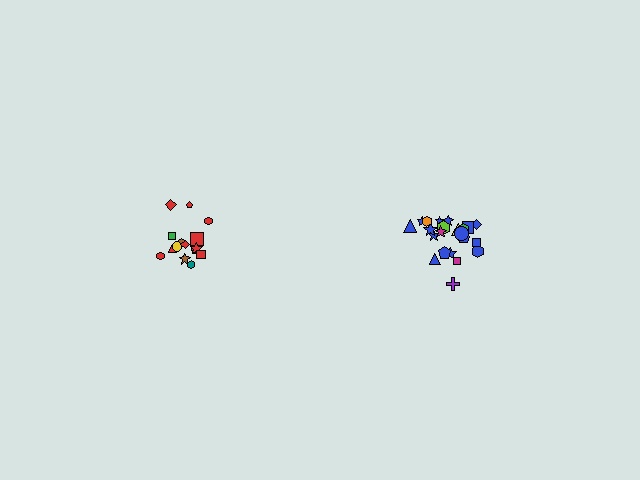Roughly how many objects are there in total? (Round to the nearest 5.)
Roughly 35 objects in total.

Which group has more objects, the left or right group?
The right group.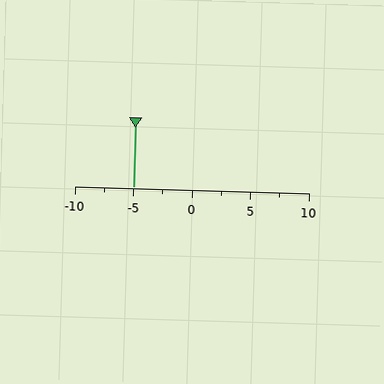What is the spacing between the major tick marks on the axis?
The major ticks are spaced 5 apart.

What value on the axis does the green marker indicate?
The marker indicates approximately -5.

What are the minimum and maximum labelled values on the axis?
The axis runs from -10 to 10.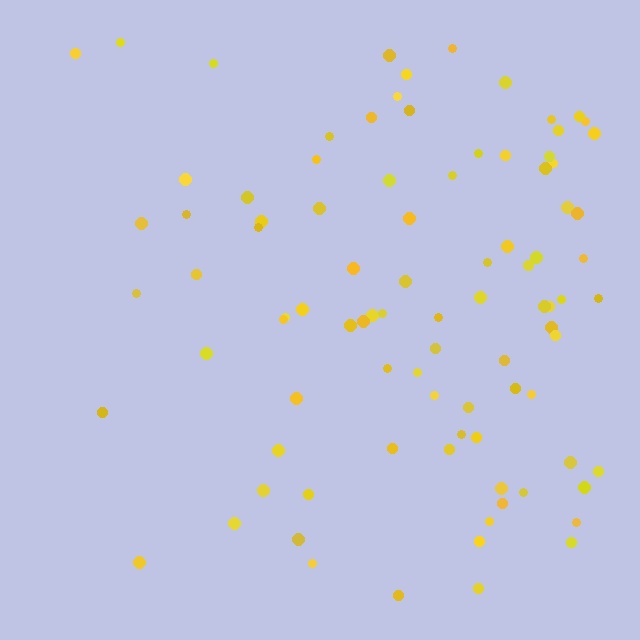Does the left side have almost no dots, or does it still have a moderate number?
Still a moderate number, just noticeably fewer than the right.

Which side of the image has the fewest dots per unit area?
The left.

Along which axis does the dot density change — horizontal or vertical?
Horizontal.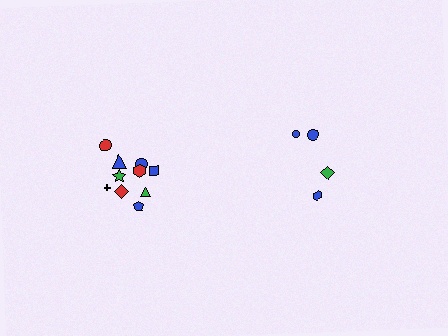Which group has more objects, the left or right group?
The left group.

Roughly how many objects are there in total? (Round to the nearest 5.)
Roughly 15 objects in total.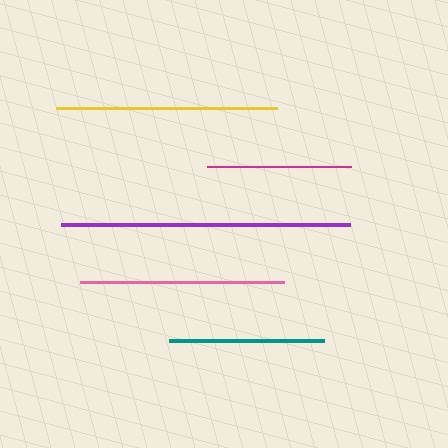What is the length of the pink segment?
The pink segment is approximately 204 pixels long.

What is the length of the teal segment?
The teal segment is approximately 155 pixels long.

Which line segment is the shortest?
The magenta line is the shortest at approximately 144 pixels.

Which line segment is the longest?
The purple line is the longest at approximately 289 pixels.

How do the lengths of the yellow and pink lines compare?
The yellow and pink lines are approximately the same length.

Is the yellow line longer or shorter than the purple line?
The purple line is longer than the yellow line.